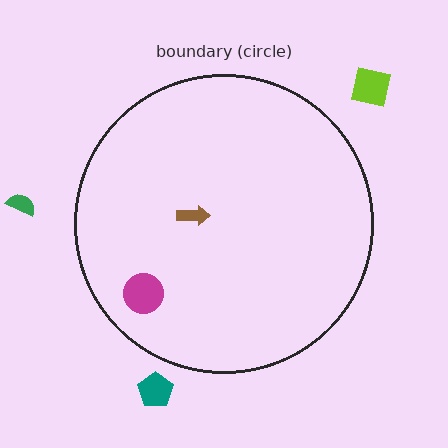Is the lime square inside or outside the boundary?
Outside.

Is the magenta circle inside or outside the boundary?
Inside.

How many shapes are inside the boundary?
2 inside, 3 outside.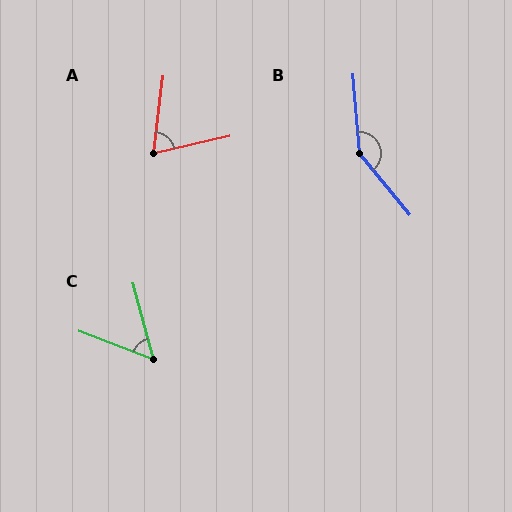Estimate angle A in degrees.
Approximately 70 degrees.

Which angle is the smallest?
C, at approximately 54 degrees.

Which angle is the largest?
B, at approximately 145 degrees.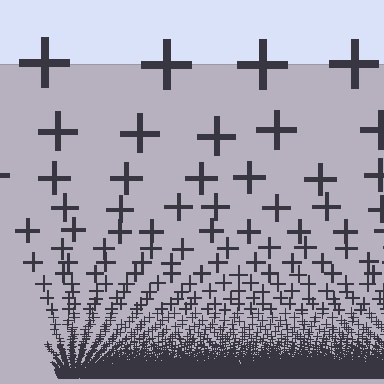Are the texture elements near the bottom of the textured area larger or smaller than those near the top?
Smaller. The gradient is inverted — elements near the bottom are smaller and denser.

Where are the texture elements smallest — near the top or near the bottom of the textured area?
Near the bottom.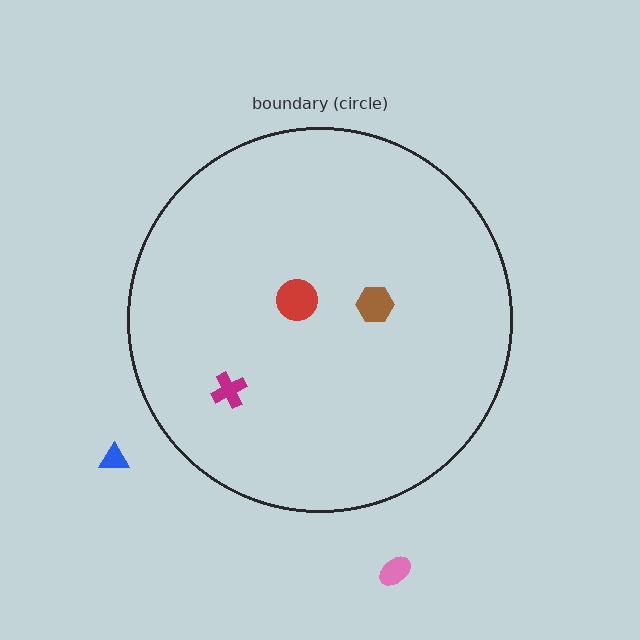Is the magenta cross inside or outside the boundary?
Inside.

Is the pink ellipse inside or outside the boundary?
Outside.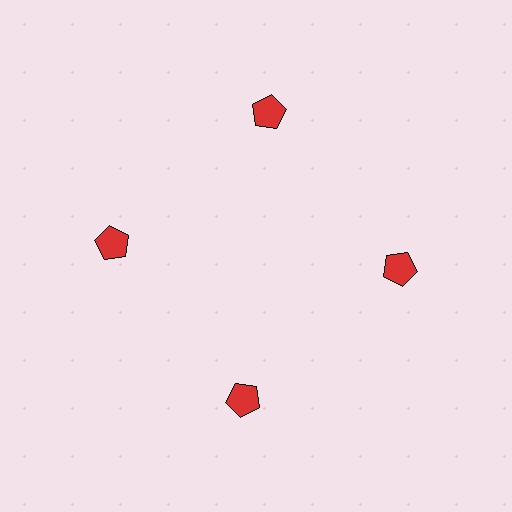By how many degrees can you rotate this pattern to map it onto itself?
The pattern maps onto itself every 90 degrees of rotation.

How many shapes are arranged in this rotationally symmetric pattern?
There are 4 shapes, arranged in 4 groups of 1.